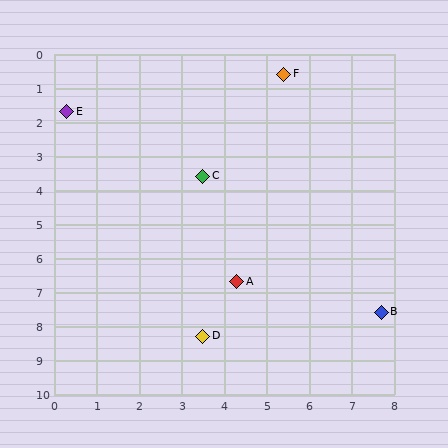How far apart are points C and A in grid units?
Points C and A are about 3.2 grid units apart.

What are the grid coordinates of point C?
Point C is at approximately (3.5, 3.6).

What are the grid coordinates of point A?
Point A is at approximately (4.3, 6.7).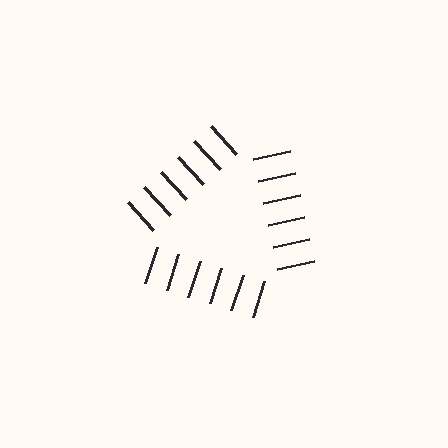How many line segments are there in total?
18 — 6 along each of the 3 edges.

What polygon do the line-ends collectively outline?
An illusory triangle — the line segments terminate on its edges but no continuous stroke is drawn.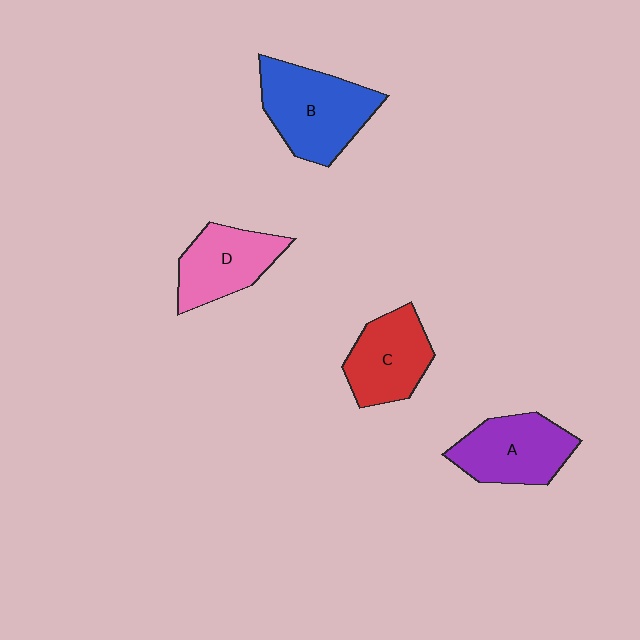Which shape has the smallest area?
Shape D (pink).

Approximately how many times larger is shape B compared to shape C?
Approximately 1.3 times.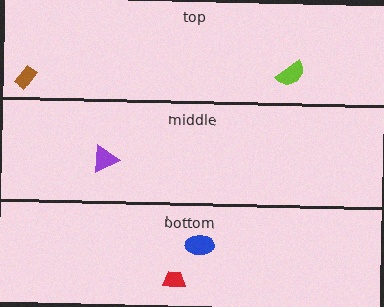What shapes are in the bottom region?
The red trapezoid, the blue ellipse.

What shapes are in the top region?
The lime semicircle, the brown rectangle.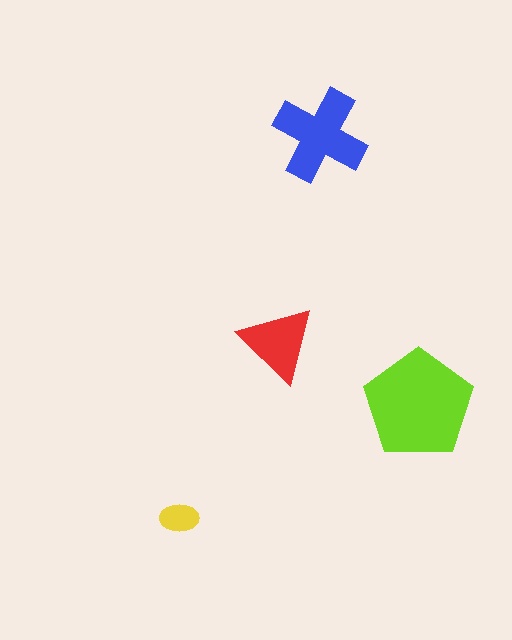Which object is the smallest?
The yellow ellipse.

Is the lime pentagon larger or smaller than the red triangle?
Larger.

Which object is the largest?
The lime pentagon.